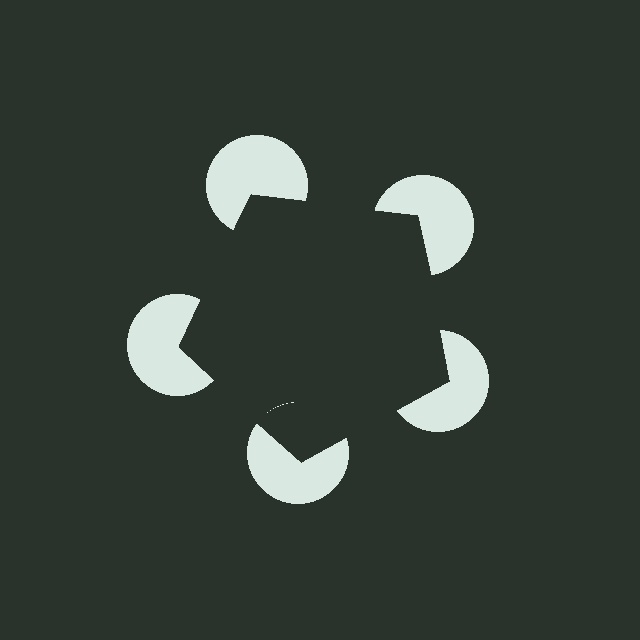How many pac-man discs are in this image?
There are 5 — one at each vertex of the illusory pentagon.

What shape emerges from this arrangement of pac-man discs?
An illusory pentagon — its edges are inferred from the aligned wedge cuts in the pac-man discs, not physically drawn.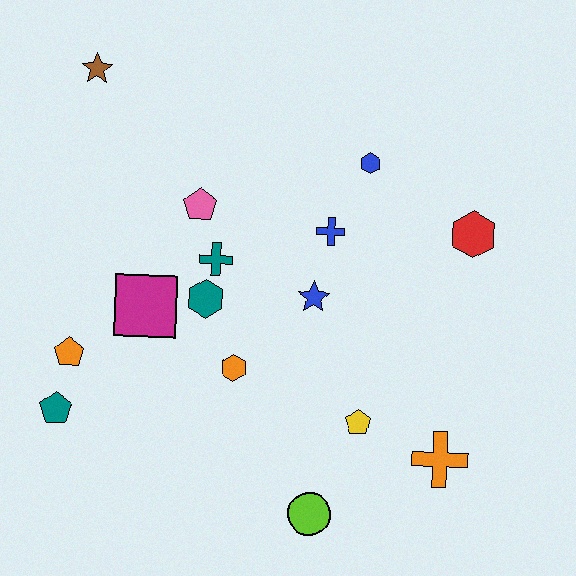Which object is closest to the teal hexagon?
The teal cross is closest to the teal hexagon.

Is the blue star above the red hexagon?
No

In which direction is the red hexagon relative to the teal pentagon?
The red hexagon is to the right of the teal pentagon.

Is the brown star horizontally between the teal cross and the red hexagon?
No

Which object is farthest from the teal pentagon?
The red hexagon is farthest from the teal pentagon.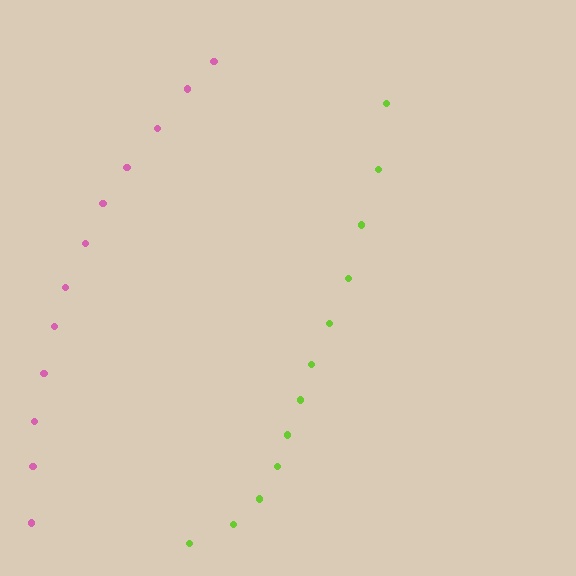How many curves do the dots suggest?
There are 2 distinct paths.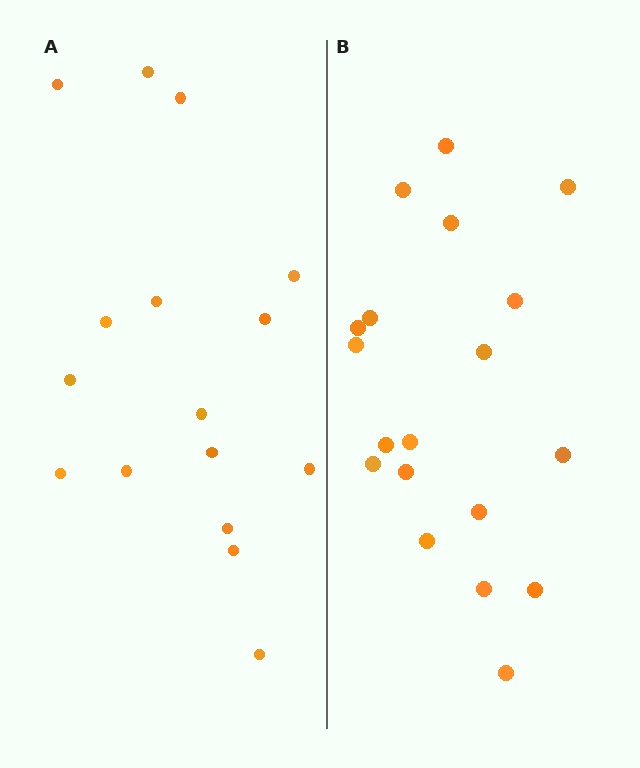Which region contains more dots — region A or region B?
Region B (the right region) has more dots.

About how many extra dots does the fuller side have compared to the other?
Region B has just a few more — roughly 2 or 3 more dots than region A.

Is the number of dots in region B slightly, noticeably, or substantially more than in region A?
Region B has only slightly more — the two regions are fairly close. The ratio is roughly 1.2 to 1.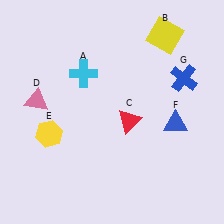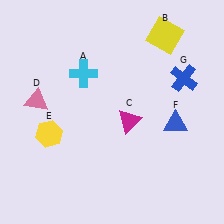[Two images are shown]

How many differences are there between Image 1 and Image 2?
There is 1 difference between the two images.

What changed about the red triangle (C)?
In Image 1, C is red. In Image 2, it changed to magenta.